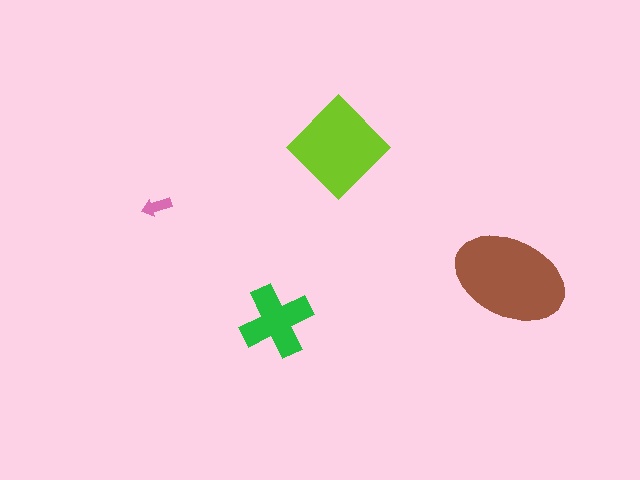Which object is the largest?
The brown ellipse.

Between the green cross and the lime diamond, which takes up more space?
The lime diamond.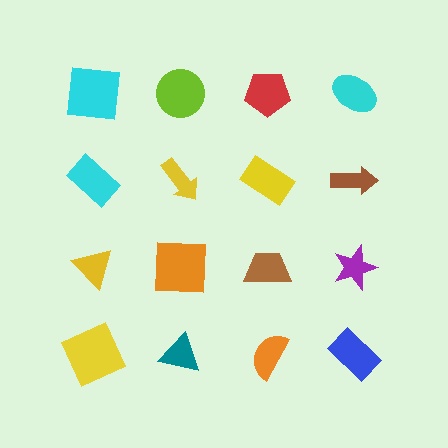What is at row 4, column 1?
A yellow square.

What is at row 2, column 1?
A cyan rectangle.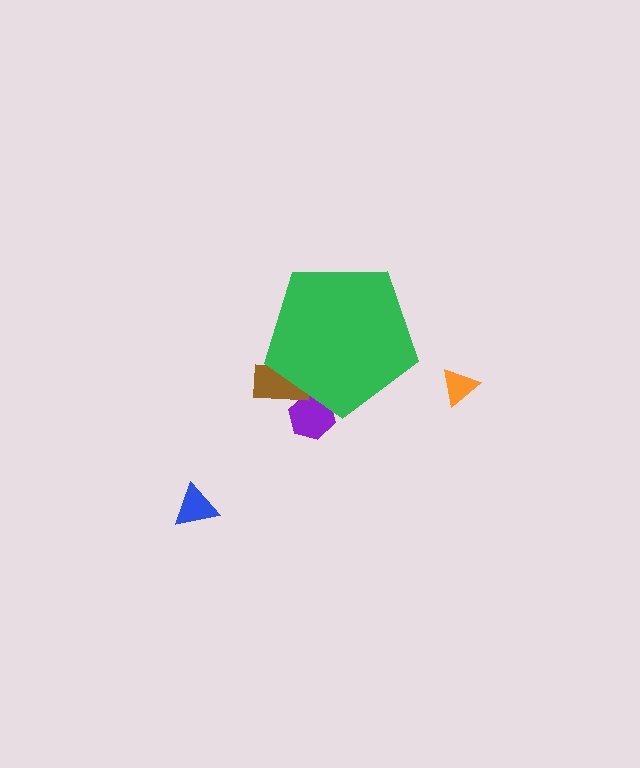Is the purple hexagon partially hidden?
Yes, the purple hexagon is partially hidden behind the green pentagon.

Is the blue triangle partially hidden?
No, the blue triangle is fully visible.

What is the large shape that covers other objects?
A green pentagon.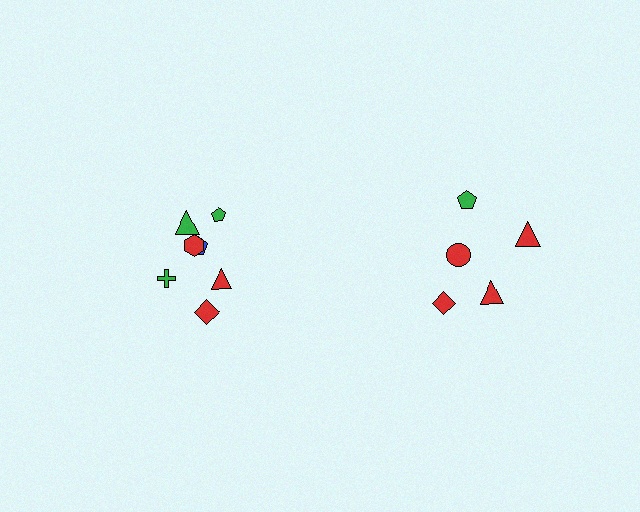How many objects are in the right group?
There are 5 objects.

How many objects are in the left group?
There are 7 objects.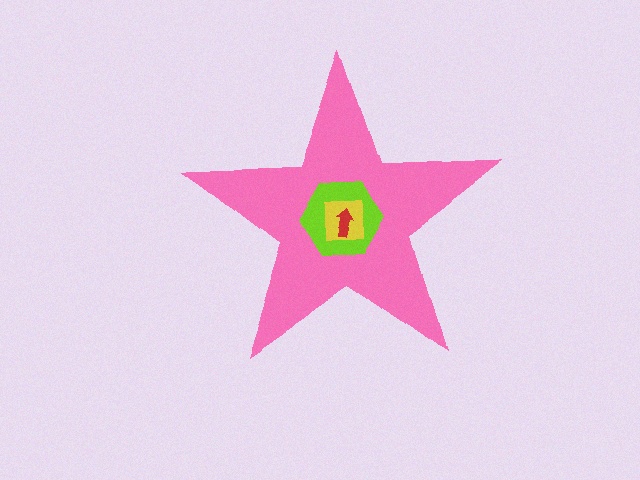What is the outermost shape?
The pink star.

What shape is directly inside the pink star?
The lime hexagon.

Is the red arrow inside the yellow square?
Yes.